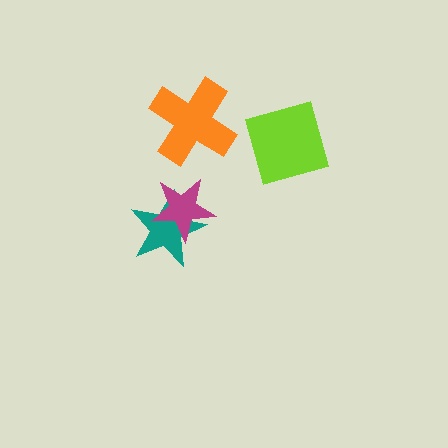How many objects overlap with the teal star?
1 object overlaps with the teal star.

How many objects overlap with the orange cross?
0 objects overlap with the orange cross.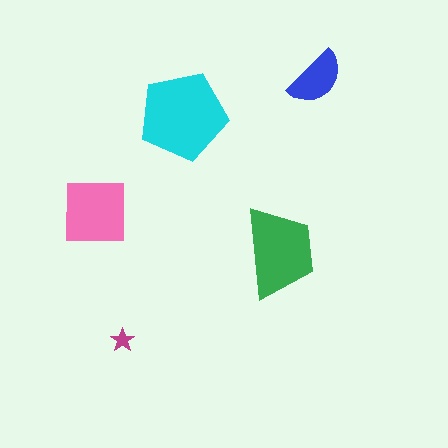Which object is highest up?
The blue semicircle is topmost.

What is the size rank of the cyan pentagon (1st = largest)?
1st.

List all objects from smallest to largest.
The magenta star, the blue semicircle, the pink square, the green trapezoid, the cyan pentagon.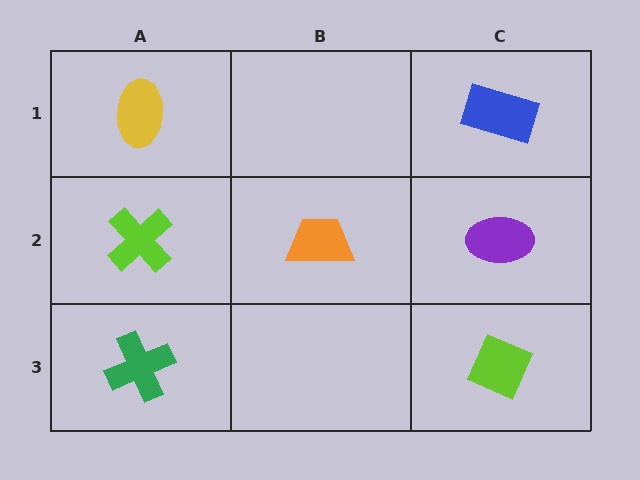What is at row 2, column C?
A purple ellipse.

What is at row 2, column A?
A lime cross.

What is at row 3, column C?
A lime diamond.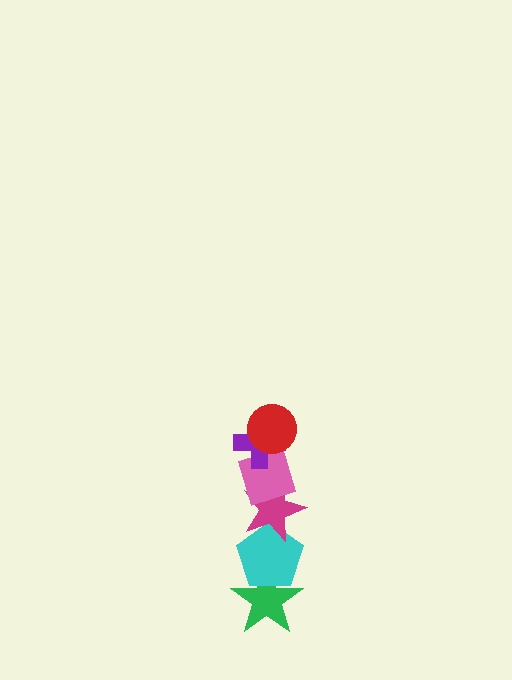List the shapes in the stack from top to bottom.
From top to bottom: the red circle, the purple cross, the pink diamond, the magenta star, the cyan pentagon, the green star.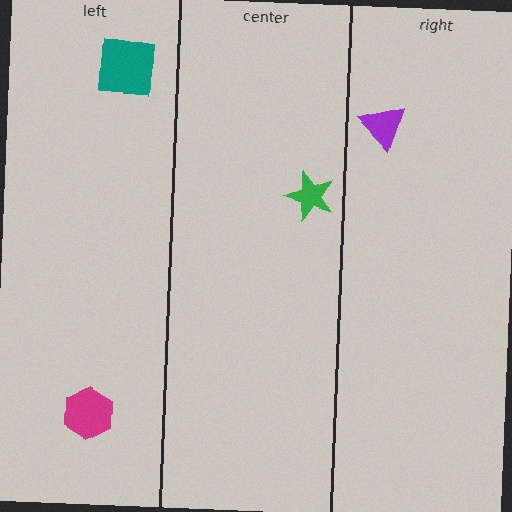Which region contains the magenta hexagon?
The left region.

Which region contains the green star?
The center region.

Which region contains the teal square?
The left region.